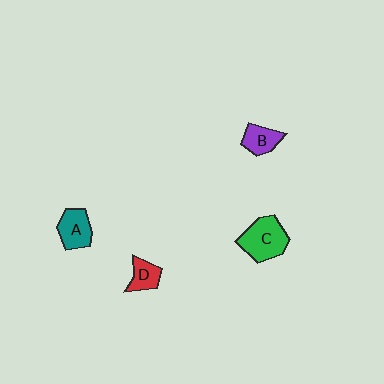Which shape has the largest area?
Shape C (green).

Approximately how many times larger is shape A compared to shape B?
Approximately 1.2 times.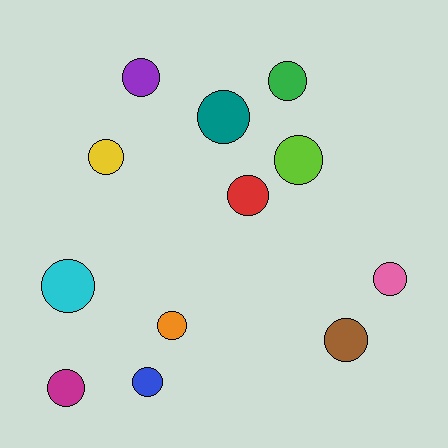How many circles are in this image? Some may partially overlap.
There are 12 circles.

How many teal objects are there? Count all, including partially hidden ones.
There is 1 teal object.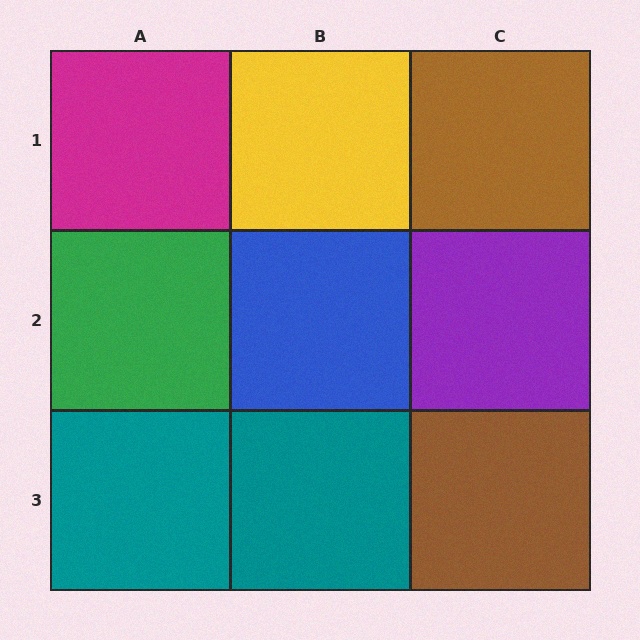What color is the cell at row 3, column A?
Teal.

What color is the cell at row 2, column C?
Purple.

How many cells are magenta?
1 cell is magenta.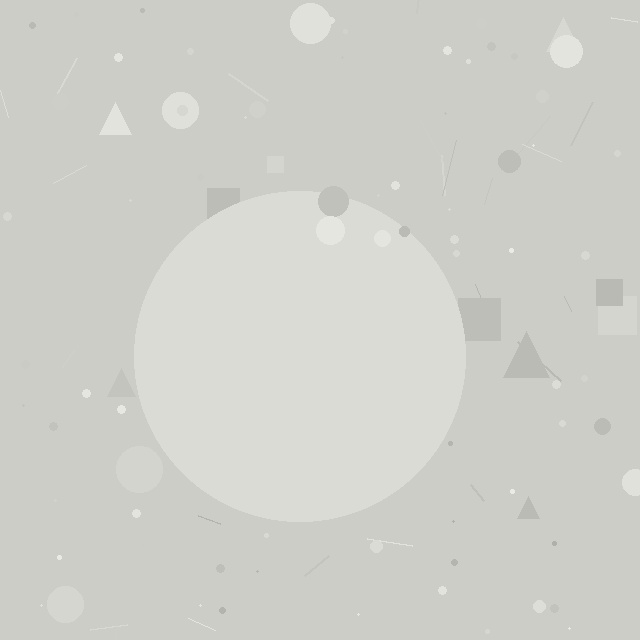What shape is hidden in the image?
A circle is hidden in the image.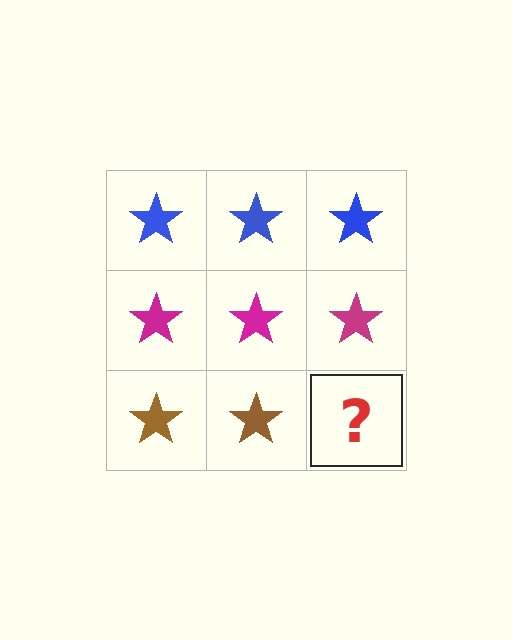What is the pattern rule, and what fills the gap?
The rule is that each row has a consistent color. The gap should be filled with a brown star.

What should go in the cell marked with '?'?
The missing cell should contain a brown star.